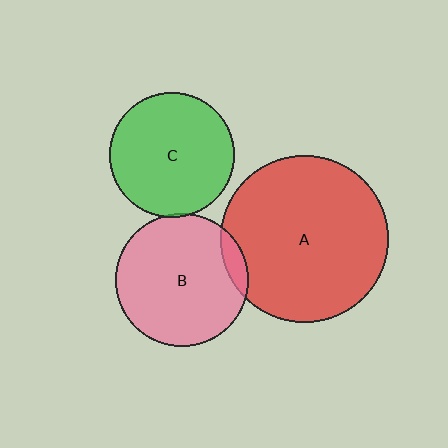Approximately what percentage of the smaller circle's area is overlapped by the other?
Approximately 10%.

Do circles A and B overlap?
Yes.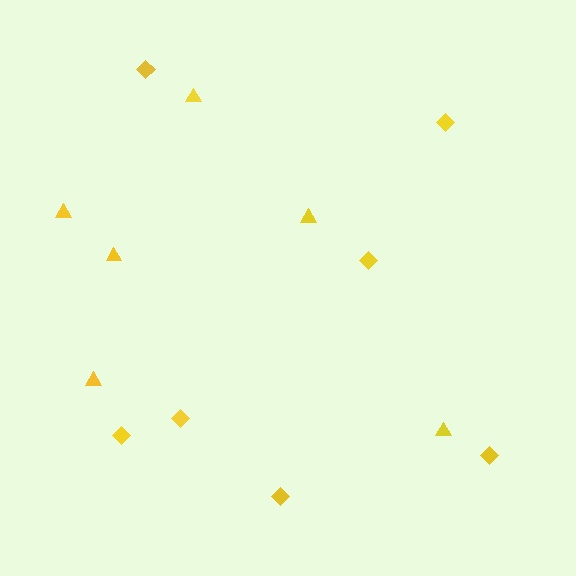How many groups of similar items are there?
There are 2 groups: one group of triangles (6) and one group of diamonds (7).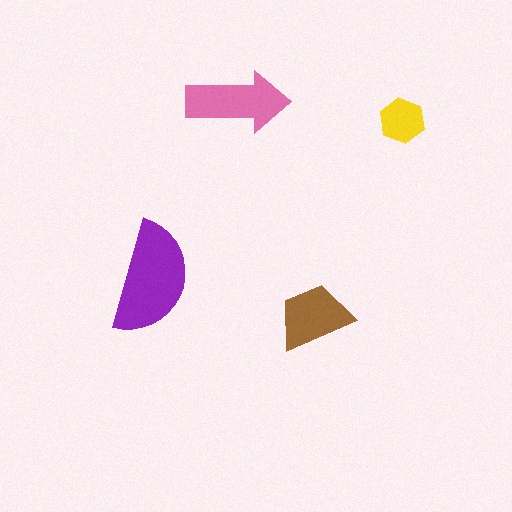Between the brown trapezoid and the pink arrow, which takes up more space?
The pink arrow.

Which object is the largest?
The purple semicircle.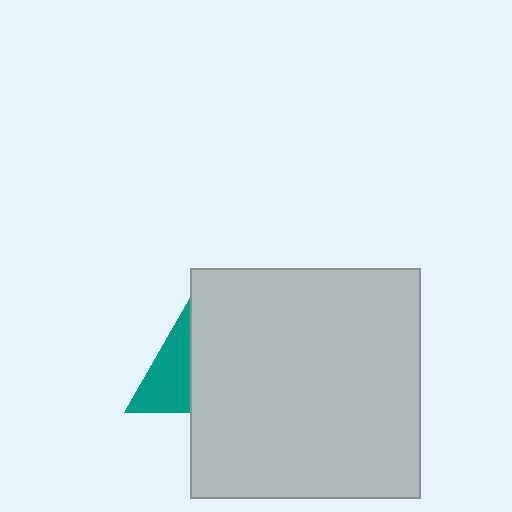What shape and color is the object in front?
The object in front is a light gray square.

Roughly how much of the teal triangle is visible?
About half of it is visible (roughly 48%).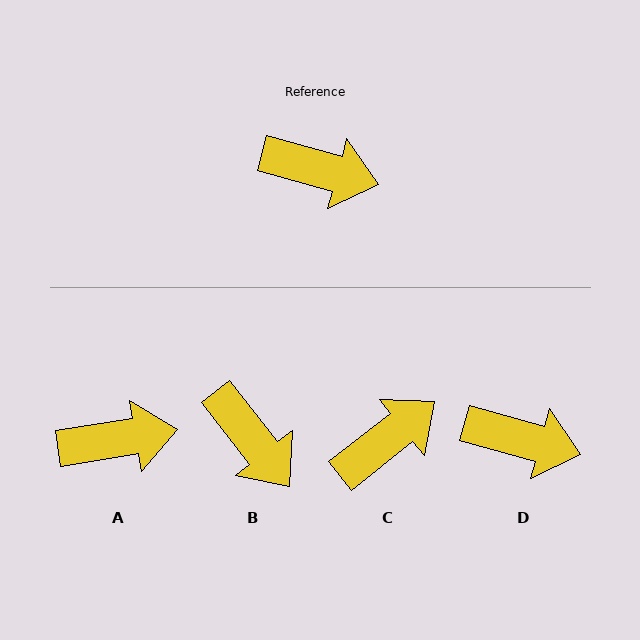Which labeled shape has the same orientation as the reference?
D.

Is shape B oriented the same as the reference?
No, it is off by about 37 degrees.